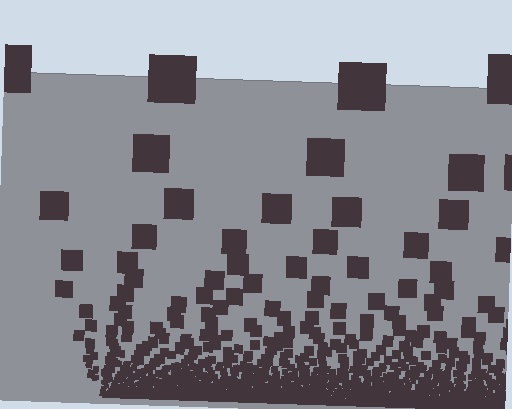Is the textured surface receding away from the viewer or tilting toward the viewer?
The surface appears to tilt toward the viewer. Texture elements get larger and sparser toward the top.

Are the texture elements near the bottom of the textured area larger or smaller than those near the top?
Smaller. The gradient is inverted — elements near the bottom are smaller and denser.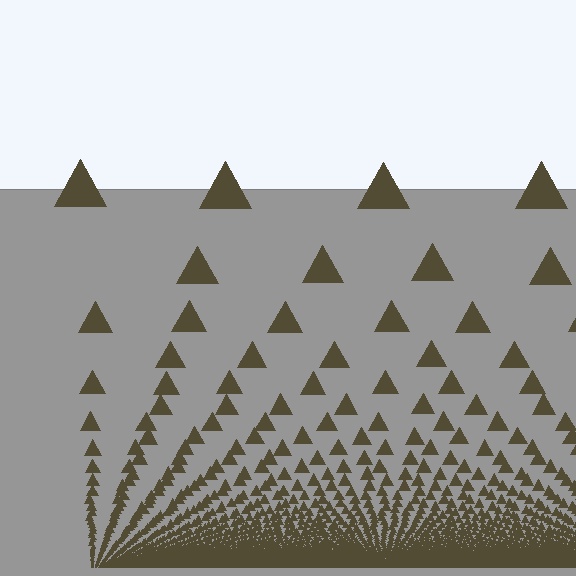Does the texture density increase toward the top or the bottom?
Density increases toward the bottom.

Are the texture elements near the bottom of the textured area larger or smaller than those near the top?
Smaller. The gradient is inverted — elements near the bottom are smaller and denser.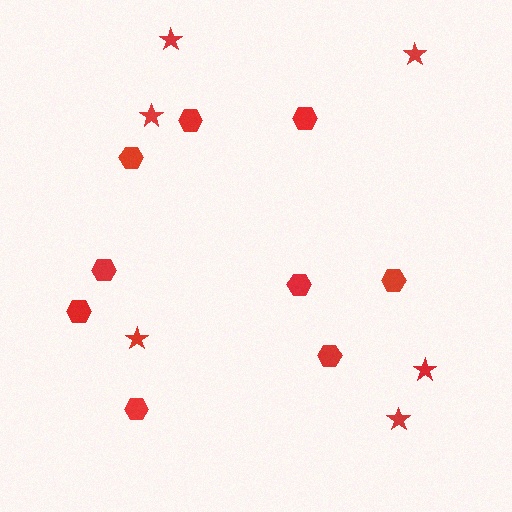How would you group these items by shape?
There are 2 groups: one group of hexagons (9) and one group of stars (6).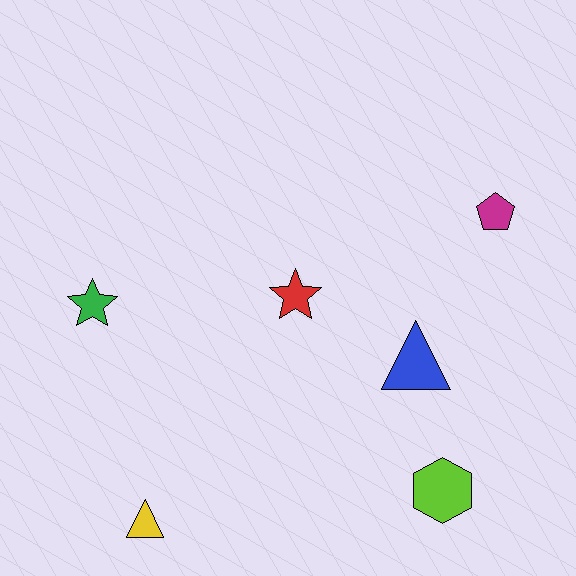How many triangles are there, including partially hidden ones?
There are 2 triangles.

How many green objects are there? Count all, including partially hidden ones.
There is 1 green object.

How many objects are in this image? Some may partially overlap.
There are 6 objects.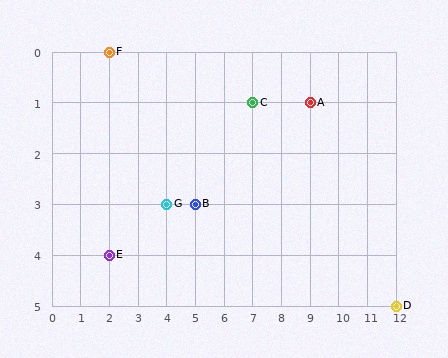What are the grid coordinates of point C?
Point C is at grid coordinates (7, 1).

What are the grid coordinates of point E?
Point E is at grid coordinates (2, 4).